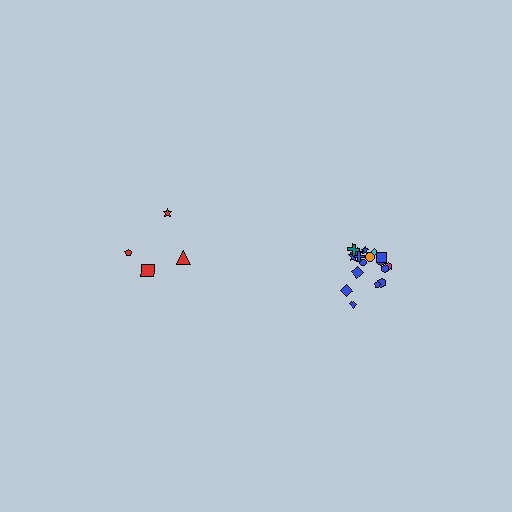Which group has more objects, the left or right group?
The right group.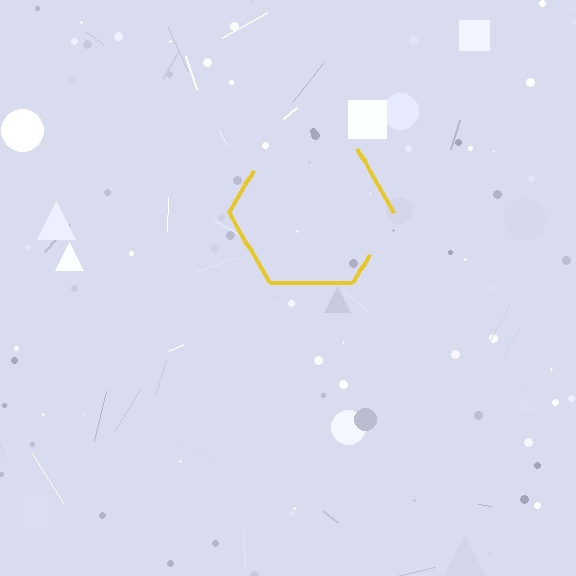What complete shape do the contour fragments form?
The contour fragments form a hexagon.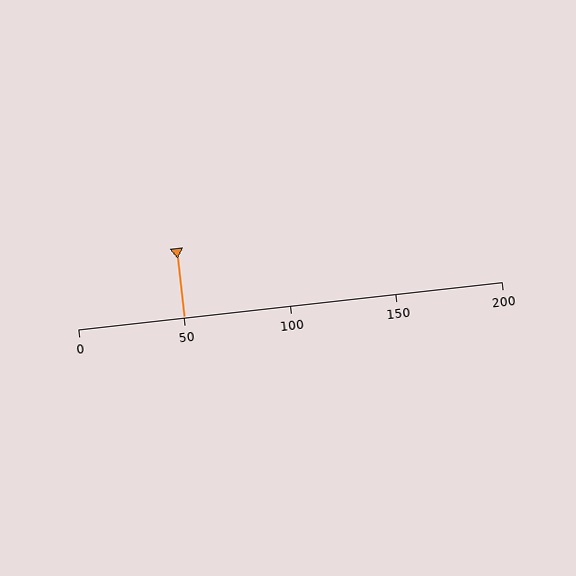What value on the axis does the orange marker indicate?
The marker indicates approximately 50.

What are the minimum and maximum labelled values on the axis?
The axis runs from 0 to 200.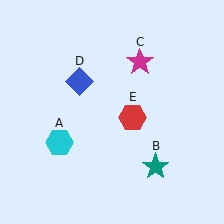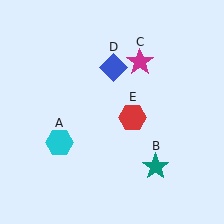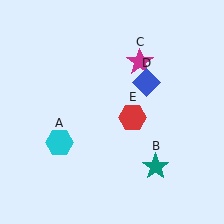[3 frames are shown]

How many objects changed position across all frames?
1 object changed position: blue diamond (object D).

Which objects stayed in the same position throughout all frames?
Cyan hexagon (object A) and teal star (object B) and magenta star (object C) and red hexagon (object E) remained stationary.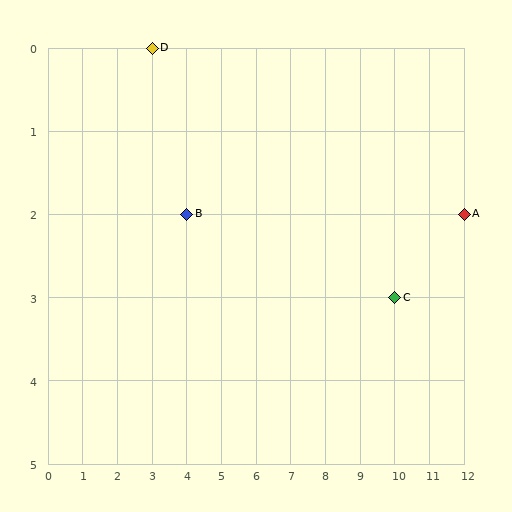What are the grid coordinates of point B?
Point B is at grid coordinates (4, 2).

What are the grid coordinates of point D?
Point D is at grid coordinates (3, 0).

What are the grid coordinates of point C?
Point C is at grid coordinates (10, 3).